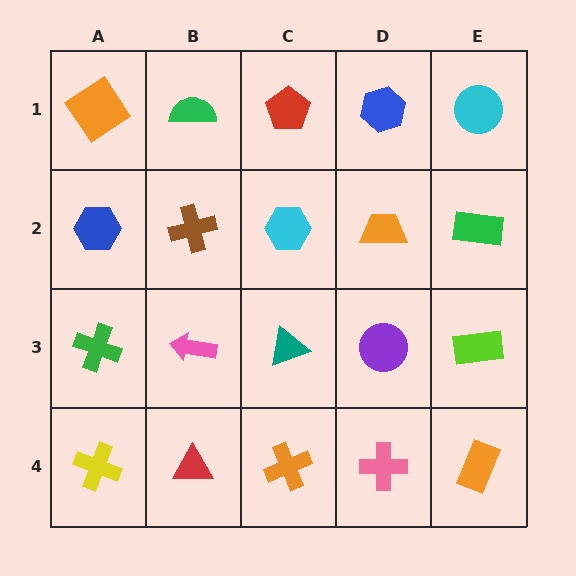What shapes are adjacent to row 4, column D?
A purple circle (row 3, column D), an orange cross (row 4, column C), an orange rectangle (row 4, column E).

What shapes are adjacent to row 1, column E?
A green rectangle (row 2, column E), a blue hexagon (row 1, column D).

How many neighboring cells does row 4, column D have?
3.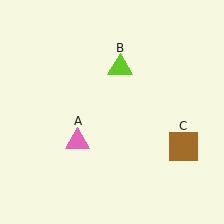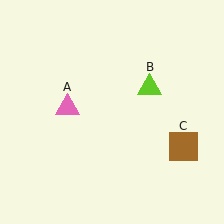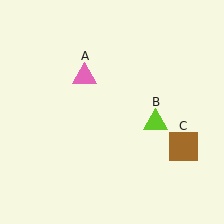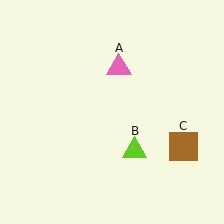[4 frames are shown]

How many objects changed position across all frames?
2 objects changed position: pink triangle (object A), lime triangle (object B).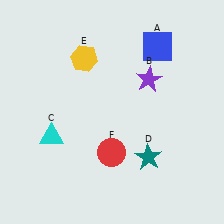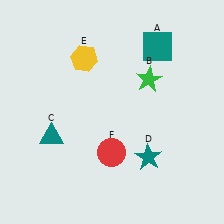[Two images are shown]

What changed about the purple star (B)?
In Image 1, B is purple. In Image 2, it changed to green.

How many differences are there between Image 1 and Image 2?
There are 3 differences between the two images.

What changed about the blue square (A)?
In Image 1, A is blue. In Image 2, it changed to teal.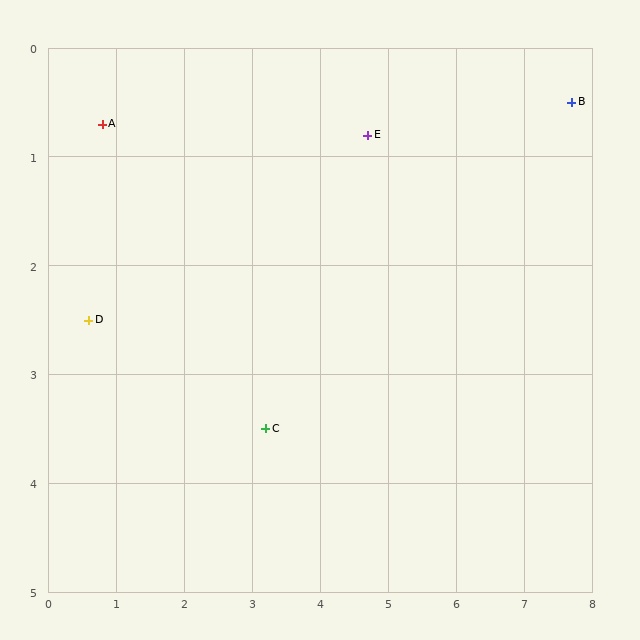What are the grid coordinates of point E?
Point E is at approximately (4.7, 0.8).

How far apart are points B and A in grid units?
Points B and A are about 6.9 grid units apart.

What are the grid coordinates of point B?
Point B is at approximately (7.7, 0.5).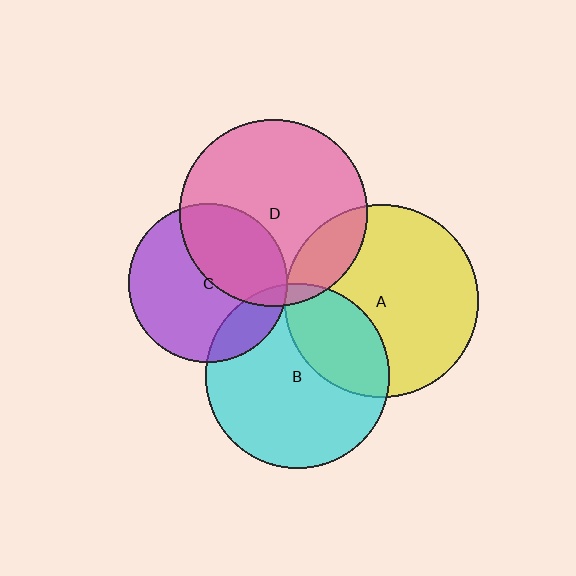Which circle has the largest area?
Circle A (yellow).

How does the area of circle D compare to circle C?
Approximately 1.4 times.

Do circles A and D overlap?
Yes.